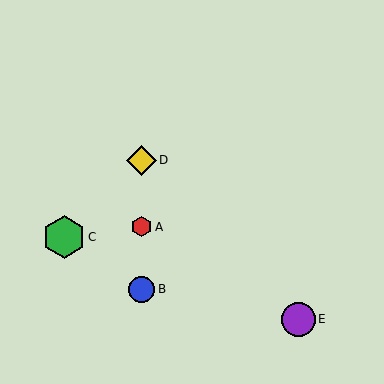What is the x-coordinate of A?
Object A is at x≈141.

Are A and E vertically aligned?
No, A is at x≈141 and E is at x≈298.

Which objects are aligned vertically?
Objects A, B, D are aligned vertically.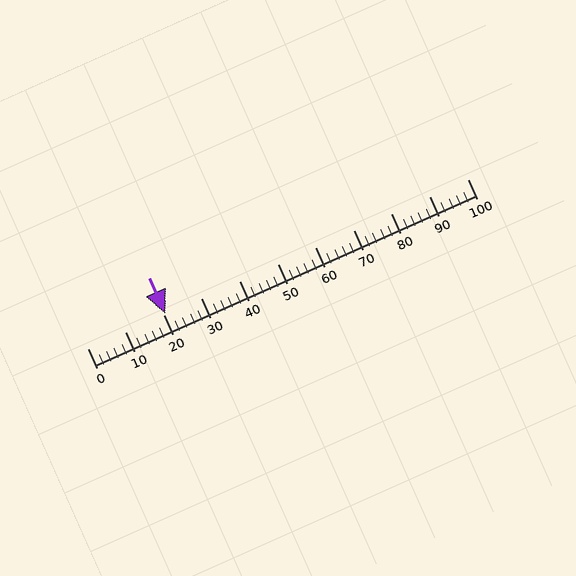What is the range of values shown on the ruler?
The ruler shows values from 0 to 100.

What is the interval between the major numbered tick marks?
The major tick marks are spaced 10 units apart.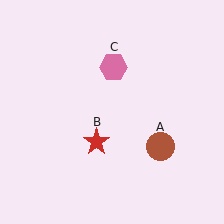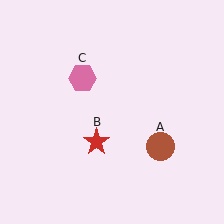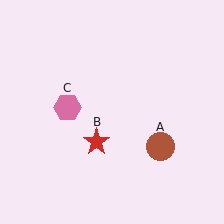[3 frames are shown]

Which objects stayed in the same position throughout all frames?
Brown circle (object A) and red star (object B) remained stationary.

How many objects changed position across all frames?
1 object changed position: pink hexagon (object C).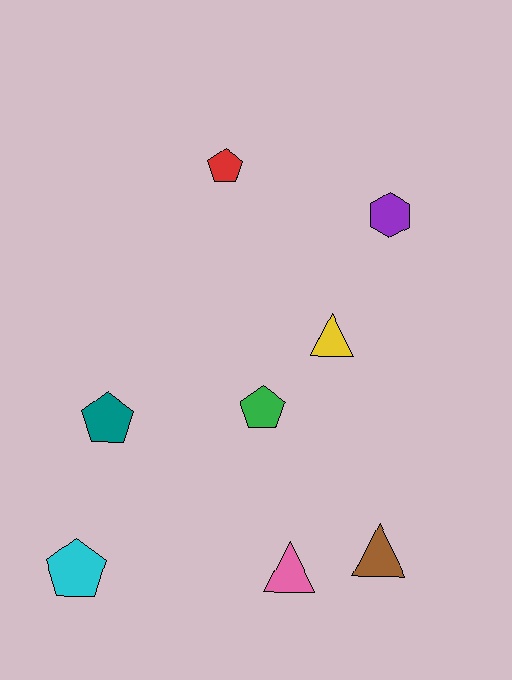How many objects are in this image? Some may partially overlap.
There are 8 objects.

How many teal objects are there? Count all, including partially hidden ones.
There is 1 teal object.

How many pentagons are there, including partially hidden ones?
There are 4 pentagons.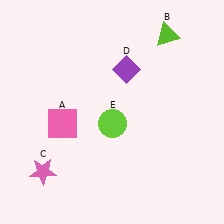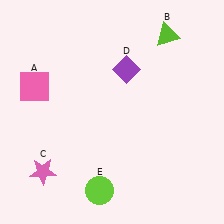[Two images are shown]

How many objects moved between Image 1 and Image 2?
2 objects moved between the two images.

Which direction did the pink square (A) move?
The pink square (A) moved up.